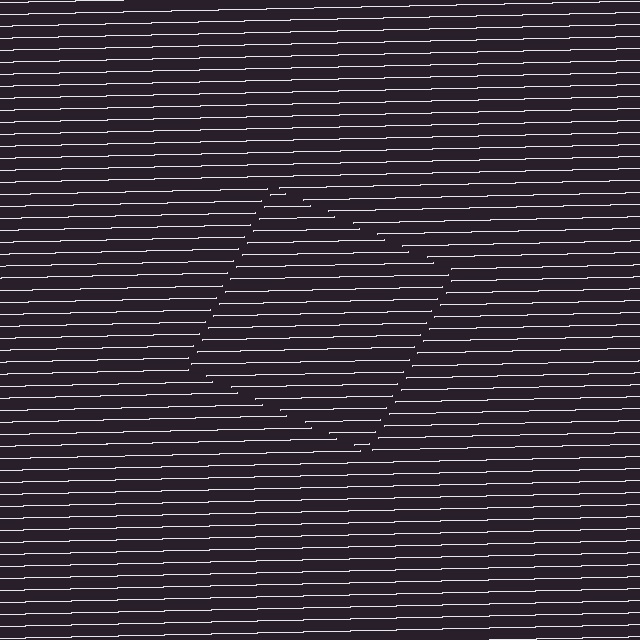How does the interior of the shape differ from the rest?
The interior of the shape contains the same grating, shifted by half a period — the contour is defined by the phase discontinuity where line-ends from the inner and outer gratings abut.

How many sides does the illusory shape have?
4 sides — the line-ends trace a square.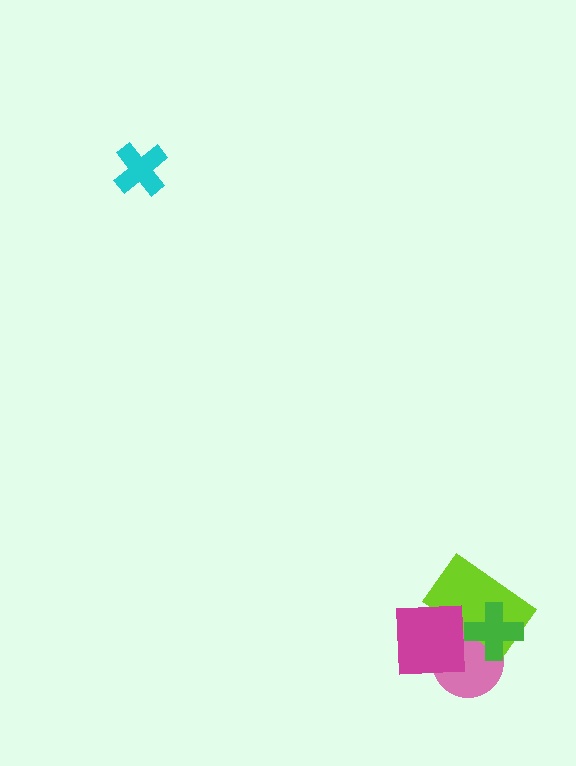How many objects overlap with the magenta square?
3 objects overlap with the magenta square.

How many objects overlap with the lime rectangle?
3 objects overlap with the lime rectangle.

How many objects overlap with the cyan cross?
0 objects overlap with the cyan cross.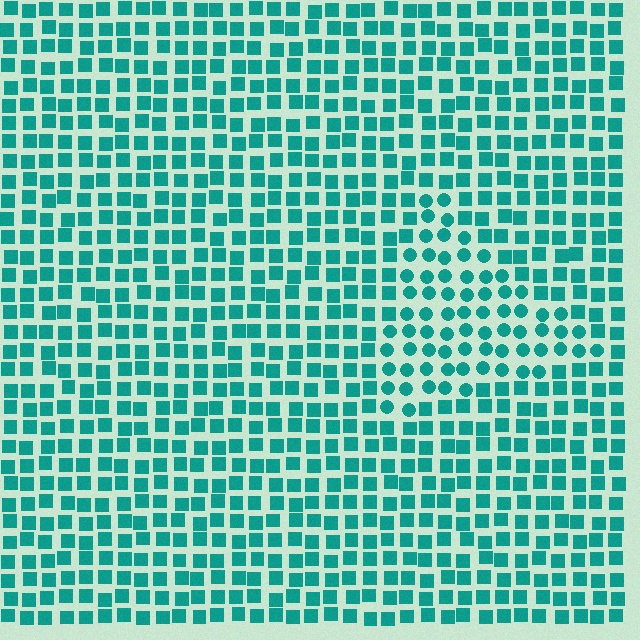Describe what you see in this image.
The image is filled with small teal elements arranged in a uniform grid. A triangle-shaped region contains circles, while the surrounding area contains squares. The boundary is defined purely by the change in element shape.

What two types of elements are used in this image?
The image uses circles inside the triangle region and squares outside it.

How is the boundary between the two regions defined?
The boundary is defined by a change in element shape: circles inside vs. squares outside. All elements share the same color and spacing.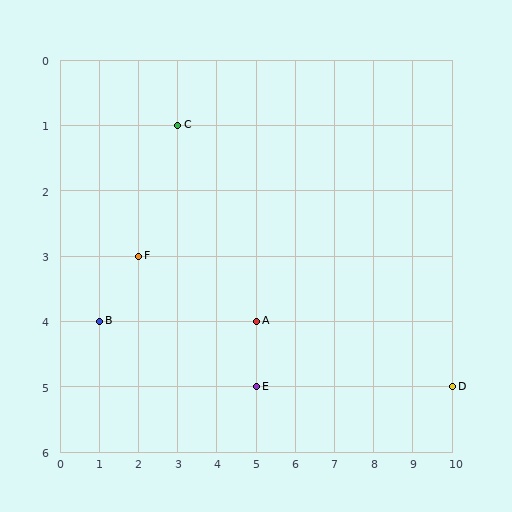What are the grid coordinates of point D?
Point D is at grid coordinates (10, 5).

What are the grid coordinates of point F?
Point F is at grid coordinates (2, 3).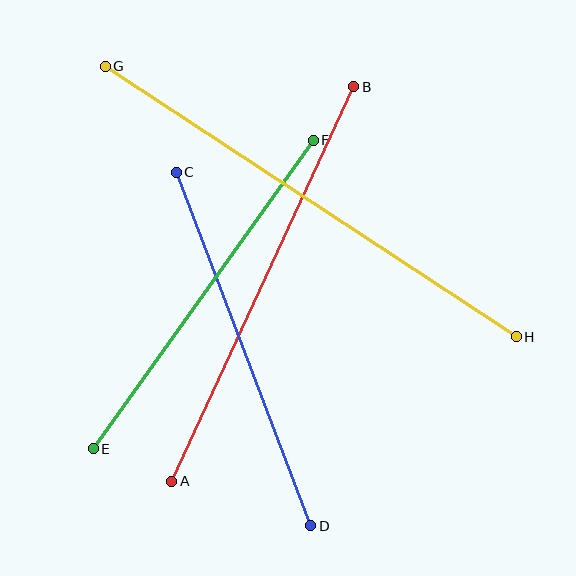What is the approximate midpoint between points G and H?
The midpoint is at approximately (311, 202) pixels.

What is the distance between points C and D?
The distance is approximately 379 pixels.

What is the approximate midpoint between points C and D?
The midpoint is at approximately (243, 349) pixels.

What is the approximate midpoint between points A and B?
The midpoint is at approximately (263, 284) pixels.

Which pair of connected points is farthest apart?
Points G and H are farthest apart.